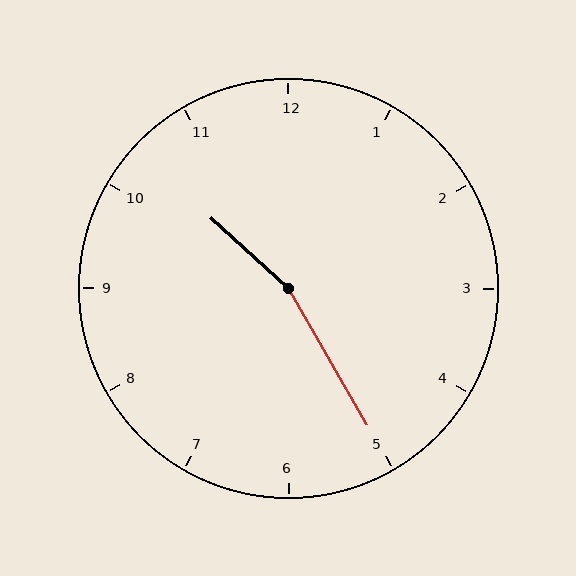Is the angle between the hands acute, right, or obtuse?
It is obtuse.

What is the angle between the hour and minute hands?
Approximately 162 degrees.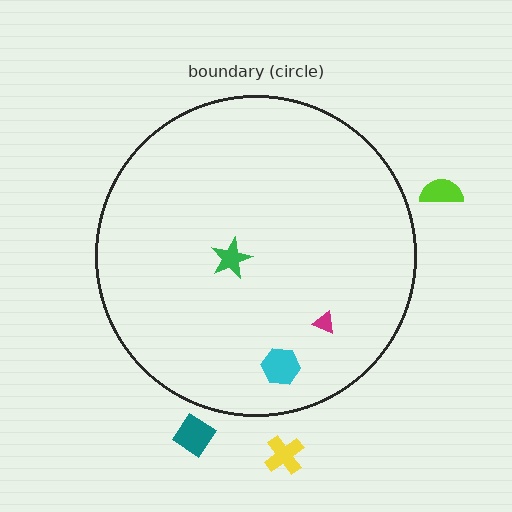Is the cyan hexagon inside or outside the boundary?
Inside.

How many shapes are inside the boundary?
3 inside, 3 outside.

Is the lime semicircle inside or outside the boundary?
Outside.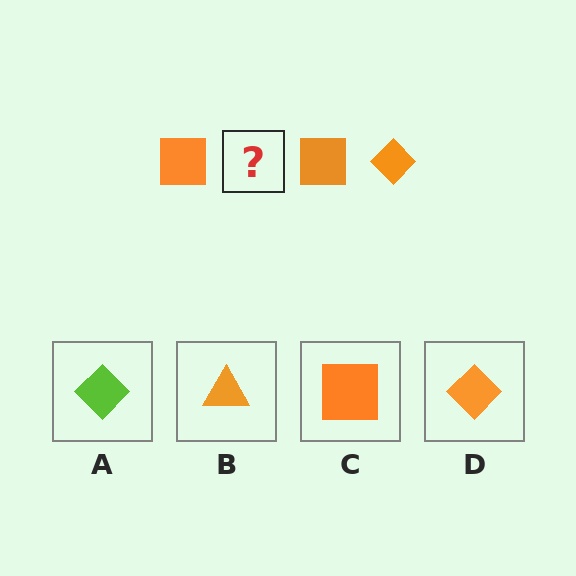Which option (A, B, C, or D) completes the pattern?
D.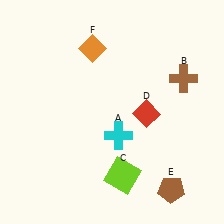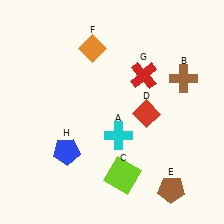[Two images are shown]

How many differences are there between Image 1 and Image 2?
There are 2 differences between the two images.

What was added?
A red cross (G), a blue pentagon (H) were added in Image 2.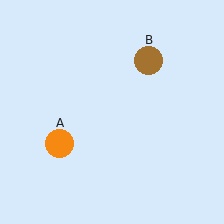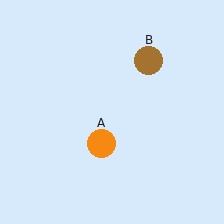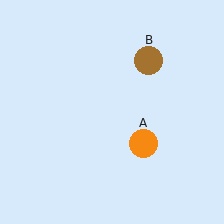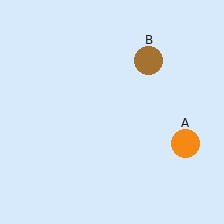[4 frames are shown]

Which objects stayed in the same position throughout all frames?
Brown circle (object B) remained stationary.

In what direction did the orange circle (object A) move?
The orange circle (object A) moved right.